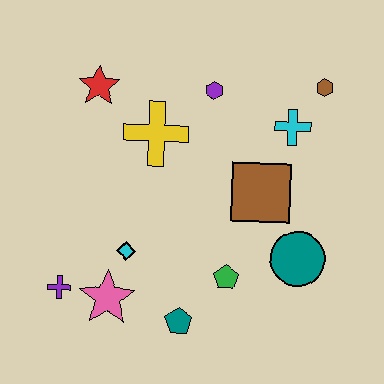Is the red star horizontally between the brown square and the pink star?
No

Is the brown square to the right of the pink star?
Yes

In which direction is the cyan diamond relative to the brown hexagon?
The cyan diamond is to the left of the brown hexagon.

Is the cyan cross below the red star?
Yes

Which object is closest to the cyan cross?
The brown hexagon is closest to the cyan cross.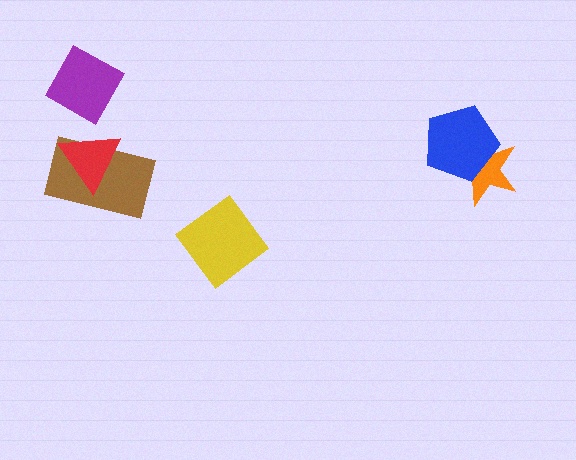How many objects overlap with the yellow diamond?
0 objects overlap with the yellow diamond.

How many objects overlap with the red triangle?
1 object overlaps with the red triangle.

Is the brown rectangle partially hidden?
Yes, it is partially covered by another shape.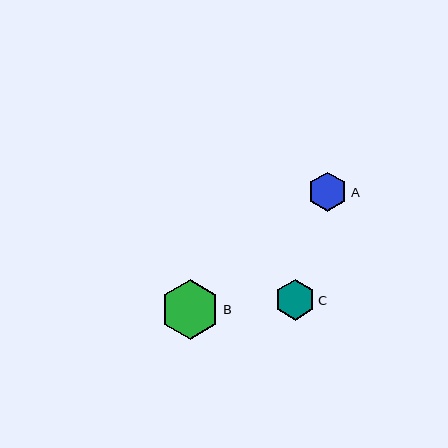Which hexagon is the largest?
Hexagon B is the largest with a size of approximately 60 pixels.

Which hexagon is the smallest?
Hexagon A is the smallest with a size of approximately 40 pixels.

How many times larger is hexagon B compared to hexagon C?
Hexagon B is approximately 1.5 times the size of hexagon C.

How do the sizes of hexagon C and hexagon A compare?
Hexagon C and hexagon A are approximately the same size.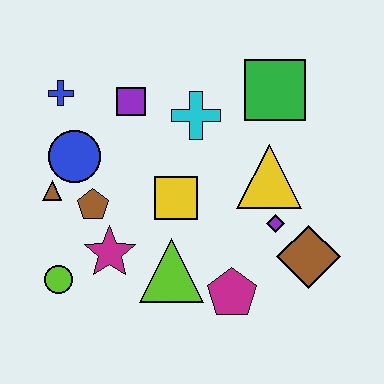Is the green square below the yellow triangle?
No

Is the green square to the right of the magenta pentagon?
Yes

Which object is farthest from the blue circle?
The brown diamond is farthest from the blue circle.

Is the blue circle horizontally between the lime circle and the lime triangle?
Yes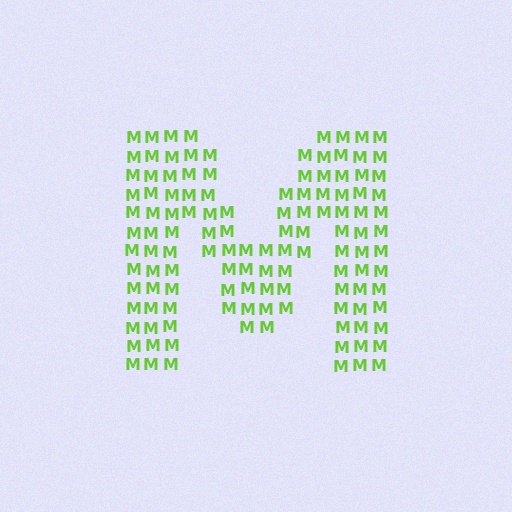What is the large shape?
The large shape is the letter M.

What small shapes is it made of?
It is made of small letter M's.